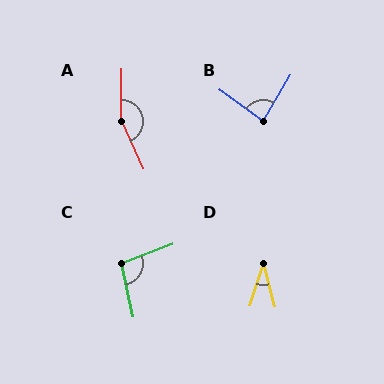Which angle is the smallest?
D, at approximately 33 degrees.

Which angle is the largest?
A, at approximately 155 degrees.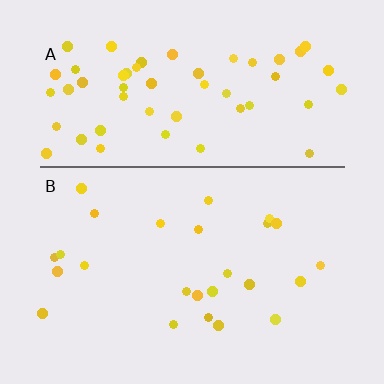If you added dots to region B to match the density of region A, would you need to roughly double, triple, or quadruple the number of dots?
Approximately double.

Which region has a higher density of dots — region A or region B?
A (the top).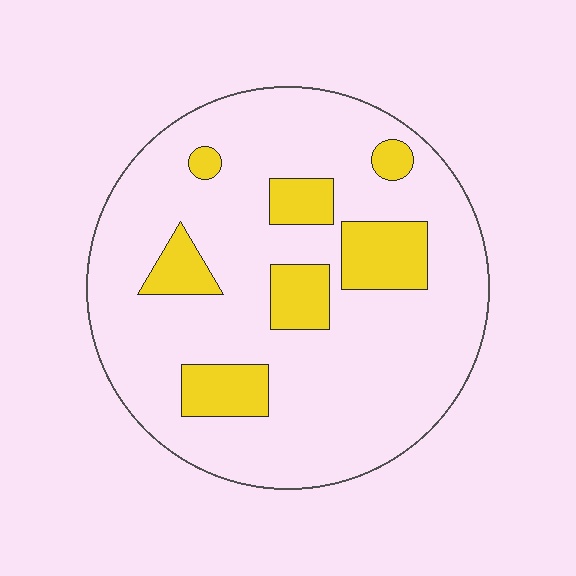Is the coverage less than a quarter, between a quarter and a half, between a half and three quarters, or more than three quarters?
Less than a quarter.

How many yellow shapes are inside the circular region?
7.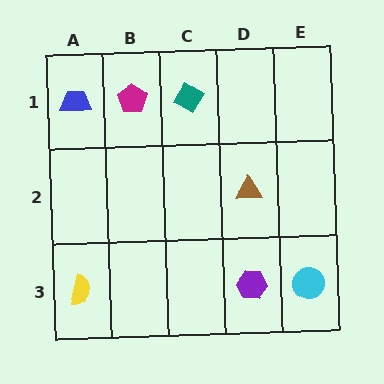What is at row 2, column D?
A brown triangle.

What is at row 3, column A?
A yellow semicircle.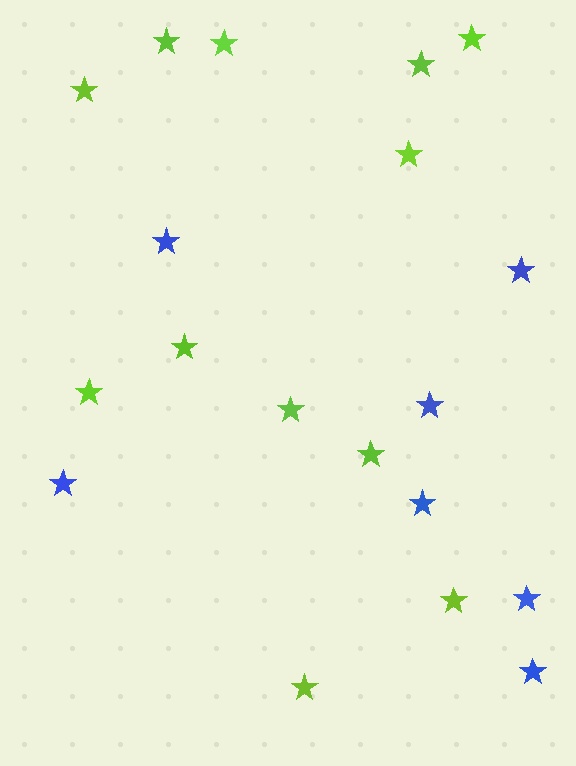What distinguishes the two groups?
There are 2 groups: one group of blue stars (7) and one group of lime stars (12).